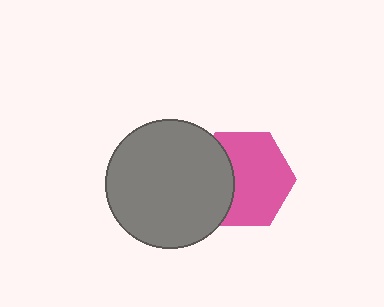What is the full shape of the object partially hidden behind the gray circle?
The partially hidden object is a pink hexagon.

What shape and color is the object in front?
The object in front is a gray circle.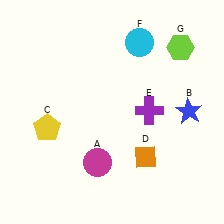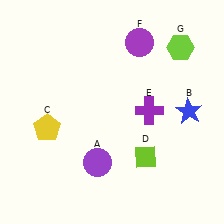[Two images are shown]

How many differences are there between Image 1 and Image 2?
There are 3 differences between the two images.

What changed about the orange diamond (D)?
In Image 1, D is orange. In Image 2, it changed to lime.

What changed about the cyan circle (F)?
In Image 1, F is cyan. In Image 2, it changed to purple.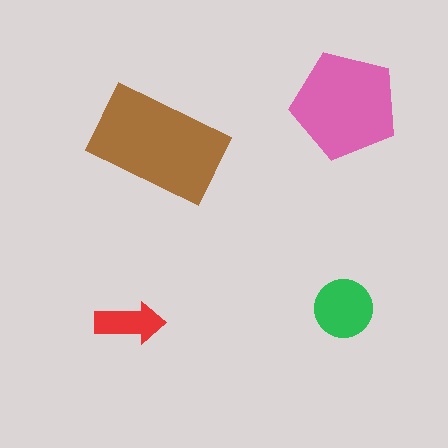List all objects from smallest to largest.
The red arrow, the green circle, the pink pentagon, the brown rectangle.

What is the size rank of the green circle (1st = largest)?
3rd.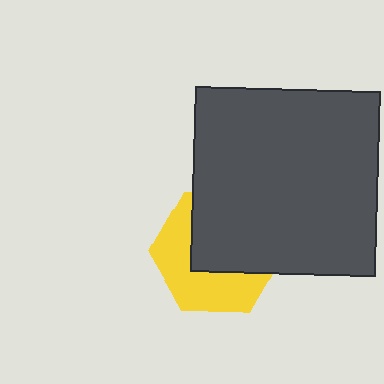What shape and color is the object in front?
The object in front is a dark gray square.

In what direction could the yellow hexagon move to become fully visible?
The yellow hexagon could move toward the lower-left. That would shift it out from behind the dark gray square entirely.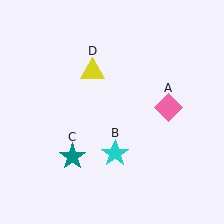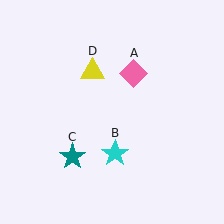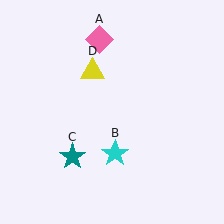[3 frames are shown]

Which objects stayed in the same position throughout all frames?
Cyan star (object B) and teal star (object C) and yellow triangle (object D) remained stationary.